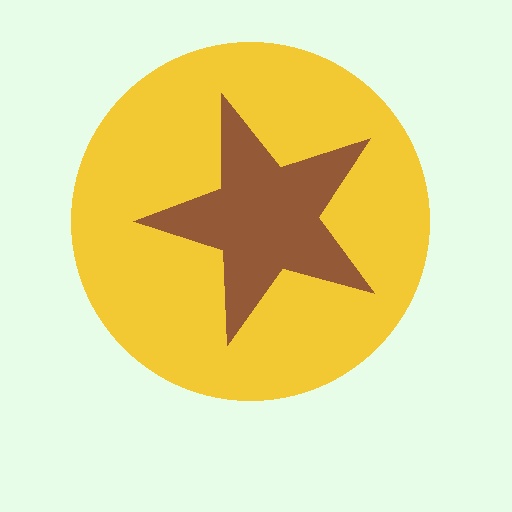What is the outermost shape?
The yellow circle.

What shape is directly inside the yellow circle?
The brown star.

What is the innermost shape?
The brown star.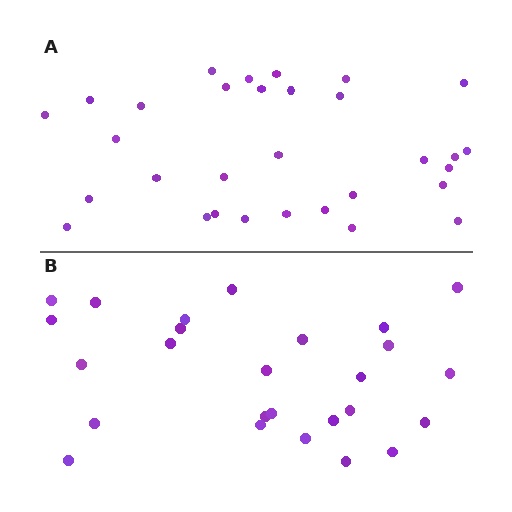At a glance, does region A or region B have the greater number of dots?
Region A (the top region) has more dots.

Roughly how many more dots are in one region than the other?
Region A has about 5 more dots than region B.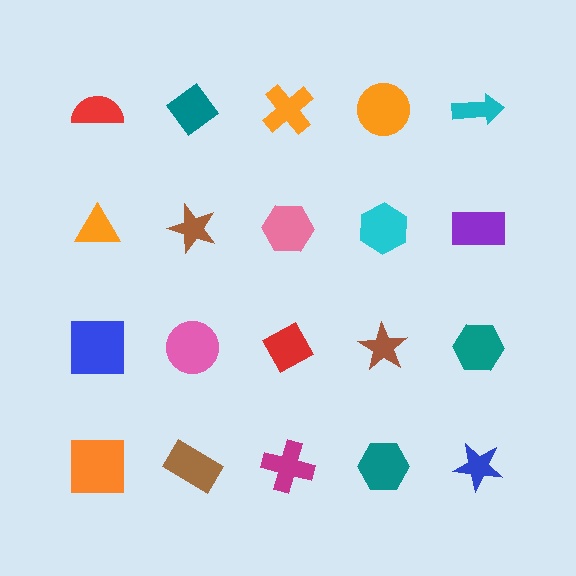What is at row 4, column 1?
An orange square.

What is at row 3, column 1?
A blue square.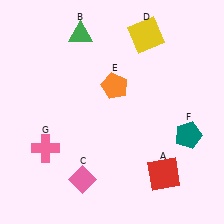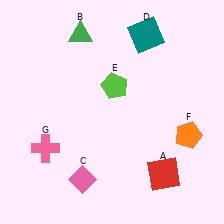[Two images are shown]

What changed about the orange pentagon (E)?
In Image 1, E is orange. In Image 2, it changed to lime.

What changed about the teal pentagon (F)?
In Image 1, F is teal. In Image 2, it changed to orange.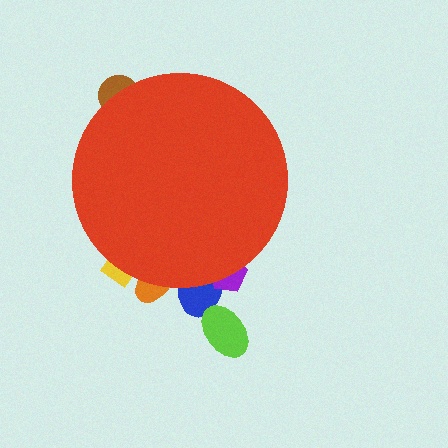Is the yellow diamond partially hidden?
Yes, the yellow diamond is partially hidden behind the red circle.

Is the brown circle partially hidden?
Yes, the brown circle is partially hidden behind the red circle.